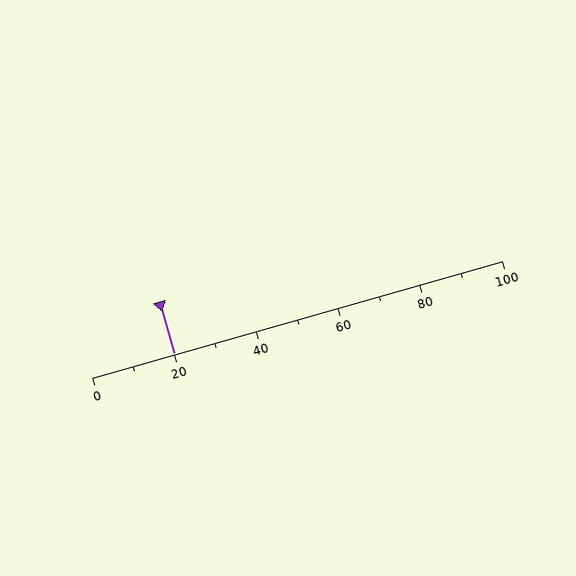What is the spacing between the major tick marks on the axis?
The major ticks are spaced 20 apart.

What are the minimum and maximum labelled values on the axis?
The axis runs from 0 to 100.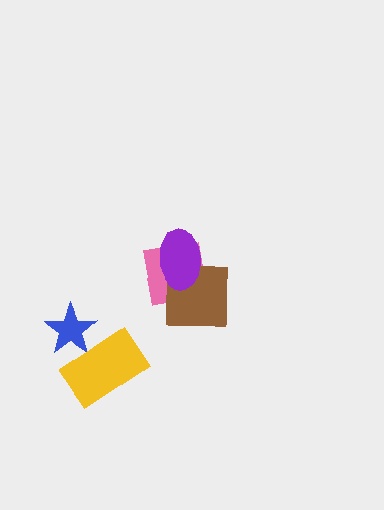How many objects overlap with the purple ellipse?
2 objects overlap with the purple ellipse.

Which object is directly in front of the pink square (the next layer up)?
The brown square is directly in front of the pink square.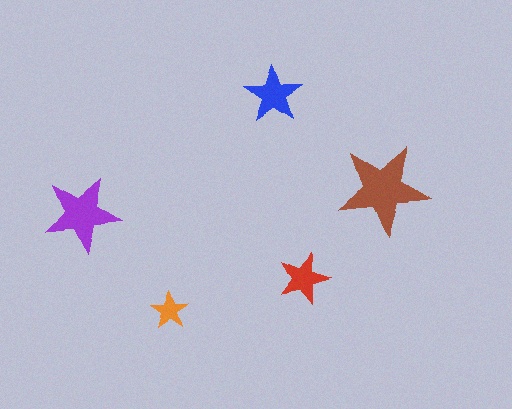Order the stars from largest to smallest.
the brown one, the purple one, the blue one, the red one, the orange one.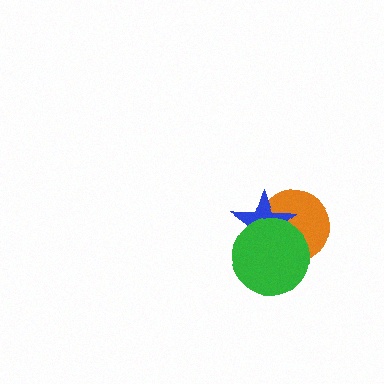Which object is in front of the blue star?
The green circle is in front of the blue star.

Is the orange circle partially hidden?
Yes, it is partially covered by another shape.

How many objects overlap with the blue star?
2 objects overlap with the blue star.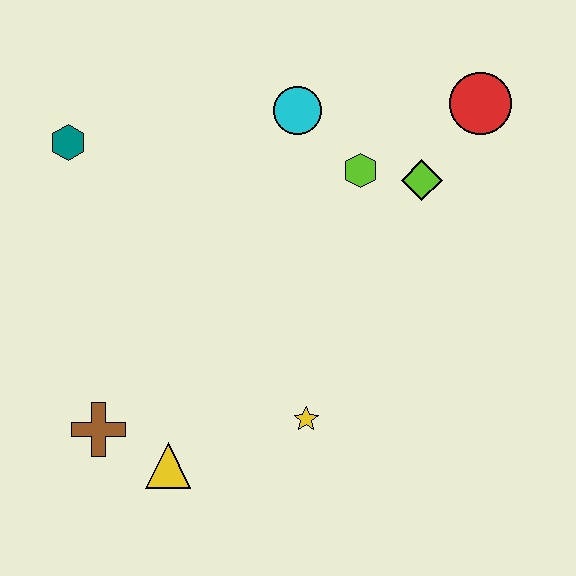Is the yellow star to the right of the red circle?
No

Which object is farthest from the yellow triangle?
The red circle is farthest from the yellow triangle.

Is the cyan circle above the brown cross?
Yes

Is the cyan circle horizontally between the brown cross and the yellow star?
Yes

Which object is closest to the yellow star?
The yellow triangle is closest to the yellow star.